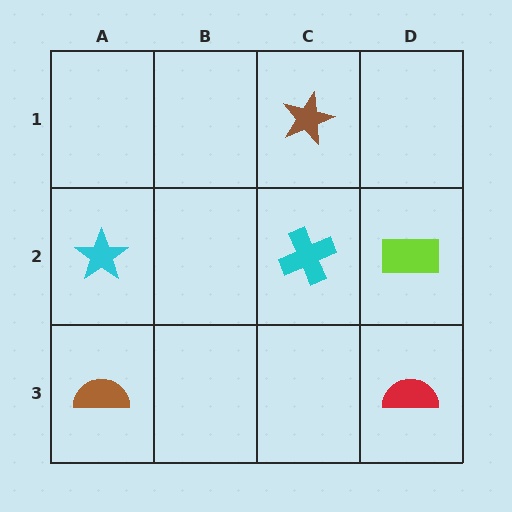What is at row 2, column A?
A cyan star.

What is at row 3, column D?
A red semicircle.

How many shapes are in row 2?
3 shapes.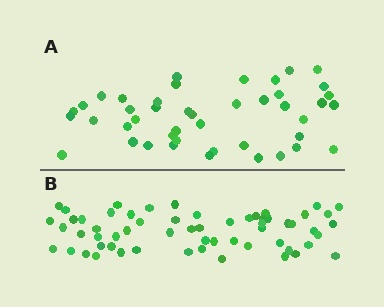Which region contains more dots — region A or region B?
Region B (the bottom region) has more dots.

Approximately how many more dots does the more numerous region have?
Region B has approximately 15 more dots than region A.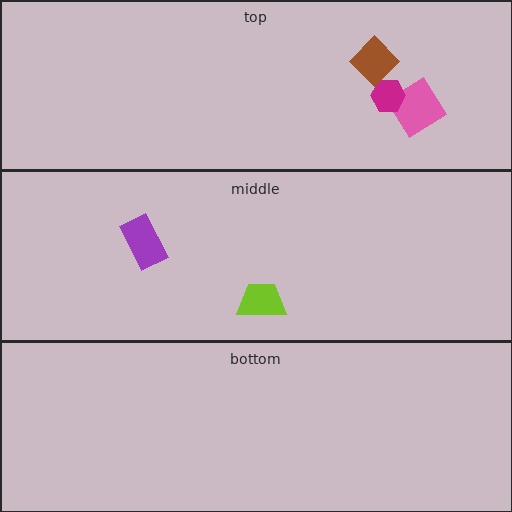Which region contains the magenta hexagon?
The top region.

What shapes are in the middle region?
The purple rectangle, the lime trapezoid.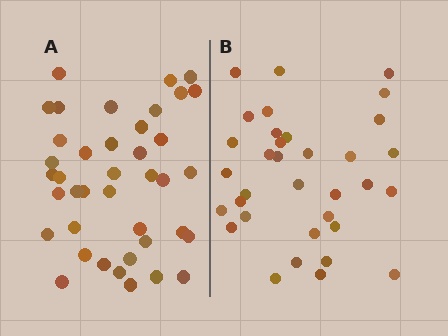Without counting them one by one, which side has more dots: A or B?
Region A (the left region) has more dots.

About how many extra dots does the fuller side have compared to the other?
Region A has about 6 more dots than region B.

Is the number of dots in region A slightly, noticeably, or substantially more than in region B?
Region A has only slightly more — the two regions are fairly close. The ratio is roughly 1.2 to 1.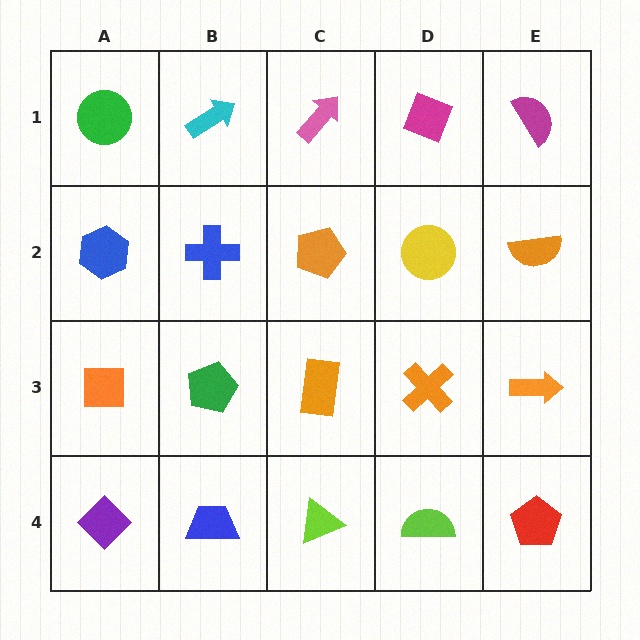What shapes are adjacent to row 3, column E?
An orange semicircle (row 2, column E), a red pentagon (row 4, column E), an orange cross (row 3, column D).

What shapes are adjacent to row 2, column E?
A magenta semicircle (row 1, column E), an orange arrow (row 3, column E), a yellow circle (row 2, column D).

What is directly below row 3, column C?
A lime triangle.